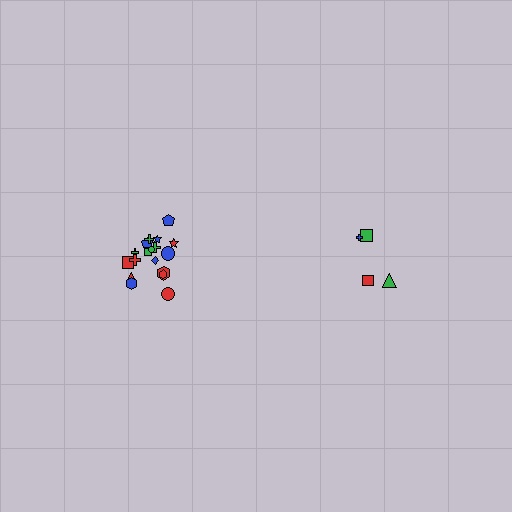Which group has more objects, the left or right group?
The left group.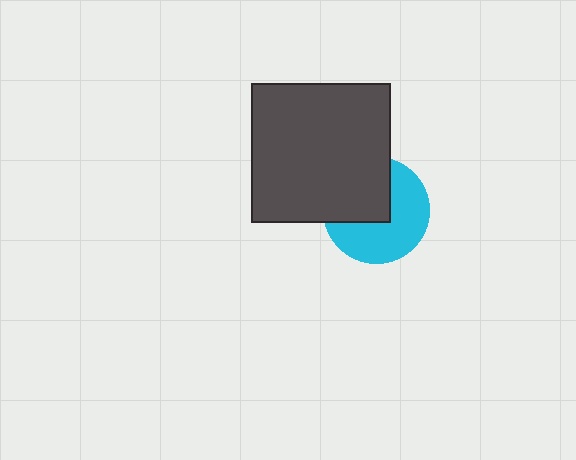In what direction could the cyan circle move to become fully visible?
The cyan circle could move toward the lower-right. That would shift it out from behind the dark gray square entirely.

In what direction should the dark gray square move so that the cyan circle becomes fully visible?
The dark gray square should move toward the upper-left. That is the shortest direction to clear the overlap and leave the cyan circle fully visible.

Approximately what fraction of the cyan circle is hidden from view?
Roughly 44% of the cyan circle is hidden behind the dark gray square.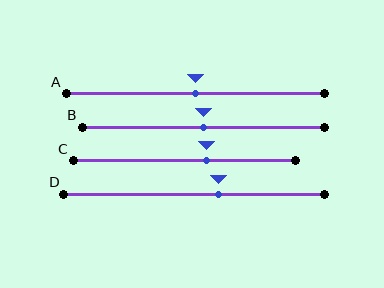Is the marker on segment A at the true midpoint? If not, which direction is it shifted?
Yes, the marker on segment A is at the true midpoint.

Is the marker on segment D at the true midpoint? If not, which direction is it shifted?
No, the marker on segment D is shifted to the right by about 10% of the segment length.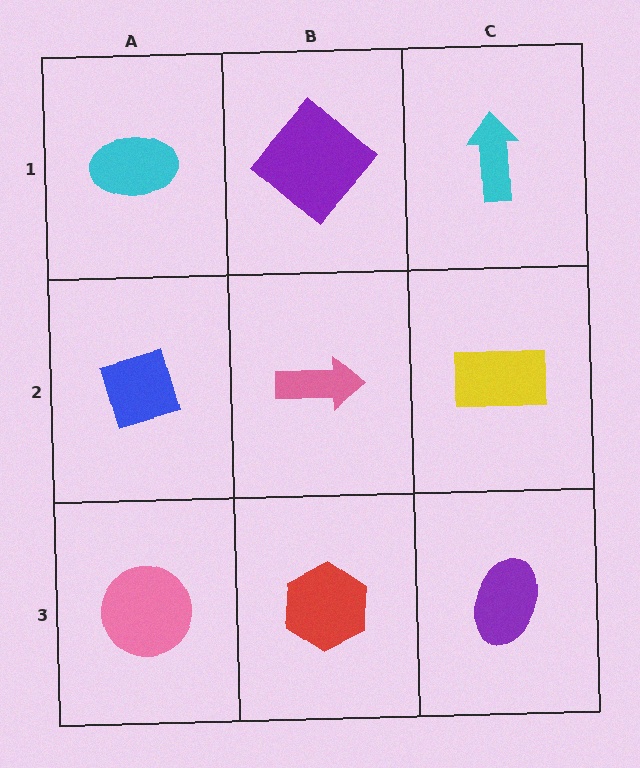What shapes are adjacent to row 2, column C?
A cyan arrow (row 1, column C), a purple ellipse (row 3, column C), a pink arrow (row 2, column B).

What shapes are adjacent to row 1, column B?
A pink arrow (row 2, column B), a cyan ellipse (row 1, column A), a cyan arrow (row 1, column C).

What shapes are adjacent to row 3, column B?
A pink arrow (row 2, column B), a pink circle (row 3, column A), a purple ellipse (row 3, column C).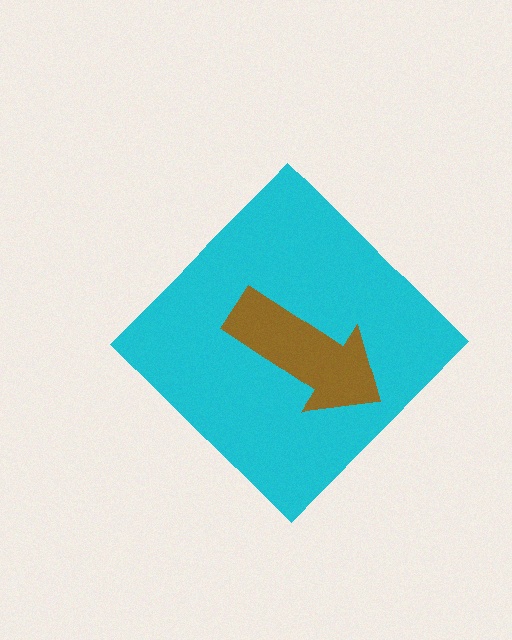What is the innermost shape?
The brown arrow.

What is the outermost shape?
The cyan diamond.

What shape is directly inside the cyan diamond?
The brown arrow.